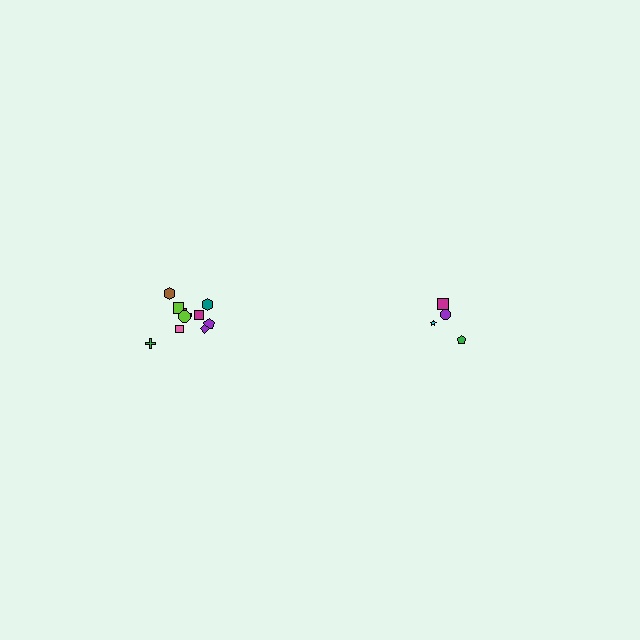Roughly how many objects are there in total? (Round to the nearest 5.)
Roughly 15 objects in total.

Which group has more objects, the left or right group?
The left group.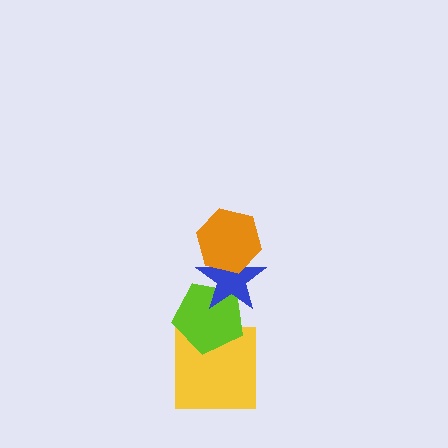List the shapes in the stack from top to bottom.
From top to bottom: the orange hexagon, the blue star, the lime pentagon, the yellow square.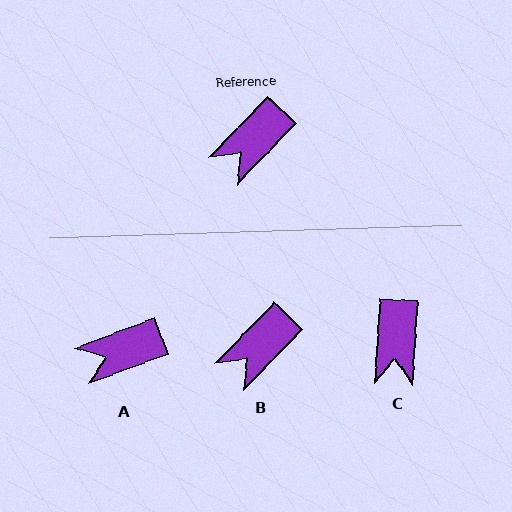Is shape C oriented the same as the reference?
No, it is off by about 40 degrees.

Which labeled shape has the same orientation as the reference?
B.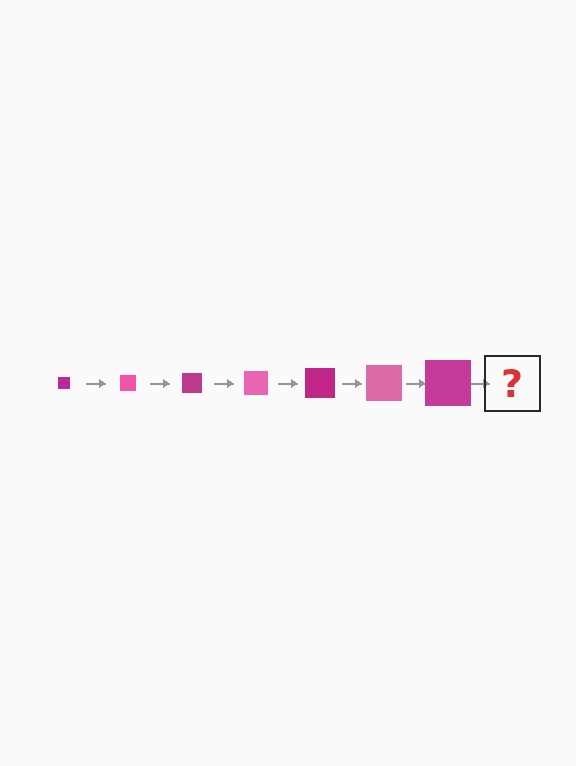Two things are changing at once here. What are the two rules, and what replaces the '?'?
The two rules are that the square grows larger each step and the color cycles through magenta and pink. The '?' should be a pink square, larger than the previous one.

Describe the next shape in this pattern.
It should be a pink square, larger than the previous one.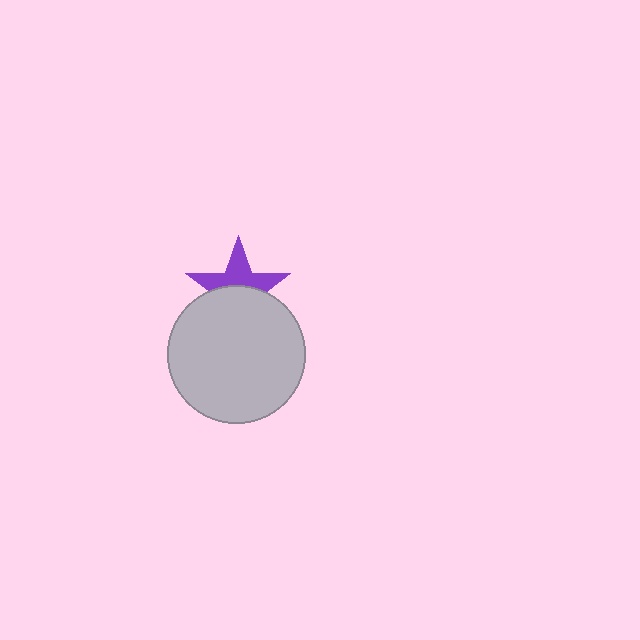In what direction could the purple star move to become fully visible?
The purple star could move up. That would shift it out from behind the light gray circle entirely.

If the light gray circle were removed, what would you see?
You would see the complete purple star.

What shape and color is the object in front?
The object in front is a light gray circle.